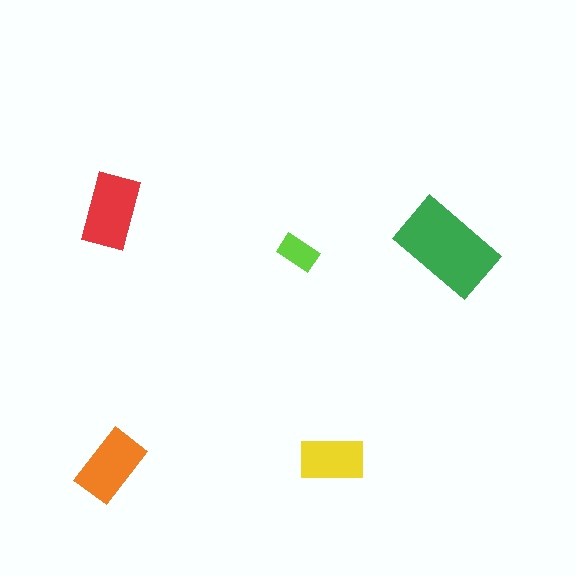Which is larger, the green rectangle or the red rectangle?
The green one.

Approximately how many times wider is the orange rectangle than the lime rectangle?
About 2 times wider.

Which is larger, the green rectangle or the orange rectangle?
The green one.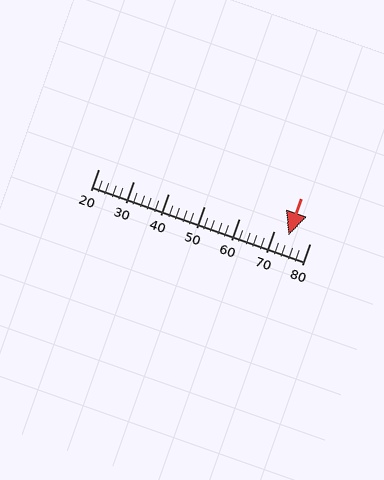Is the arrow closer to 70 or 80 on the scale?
The arrow is closer to 70.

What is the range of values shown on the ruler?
The ruler shows values from 20 to 80.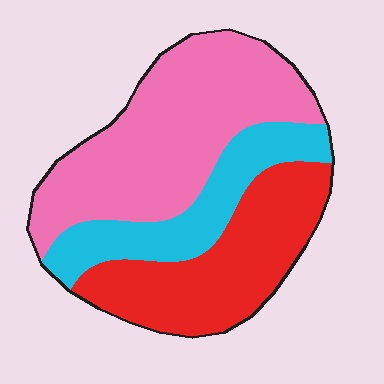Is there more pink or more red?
Pink.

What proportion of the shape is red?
Red takes up about one third (1/3) of the shape.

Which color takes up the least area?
Cyan, at roughly 20%.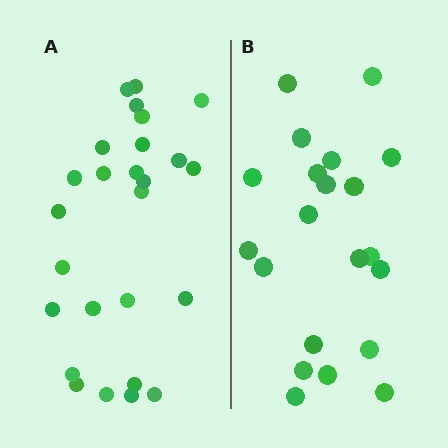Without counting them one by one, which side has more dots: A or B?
Region A (the left region) has more dots.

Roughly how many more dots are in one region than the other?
Region A has about 5 more dots than region B.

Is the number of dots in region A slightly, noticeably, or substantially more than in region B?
Region A has only slightly more — the two regions are fairly close. The ratio is roughly 1.2 to 1.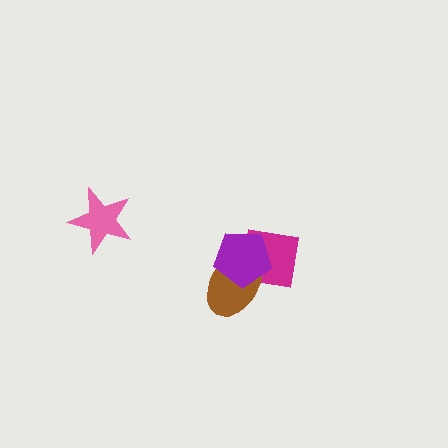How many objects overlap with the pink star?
0 objects overlap with the pink star.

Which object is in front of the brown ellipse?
The purple pentagon is in front of the brown ellipse.